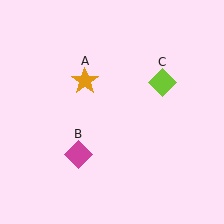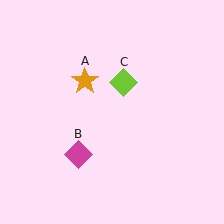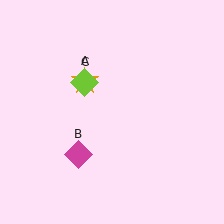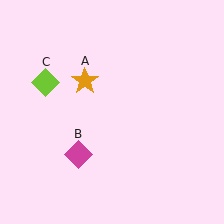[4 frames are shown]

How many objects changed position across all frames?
1 object changed position: lime diamond (object C).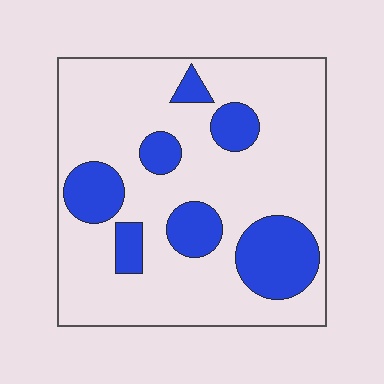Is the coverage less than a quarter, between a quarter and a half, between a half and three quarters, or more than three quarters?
Less than a quarter.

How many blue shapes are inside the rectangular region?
7.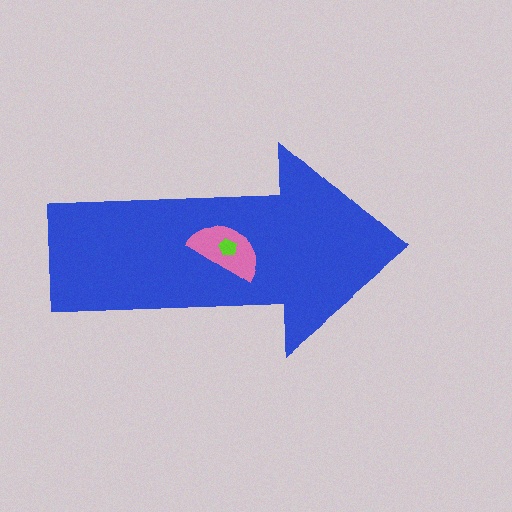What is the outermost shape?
The blue arrow.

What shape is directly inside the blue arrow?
The pink semicircle.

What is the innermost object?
The lime pentagon.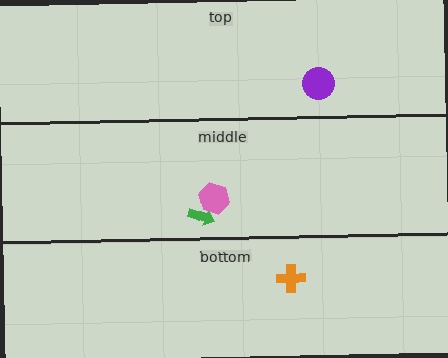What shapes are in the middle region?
The green arrow, the pink hexagon.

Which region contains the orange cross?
The bottom region.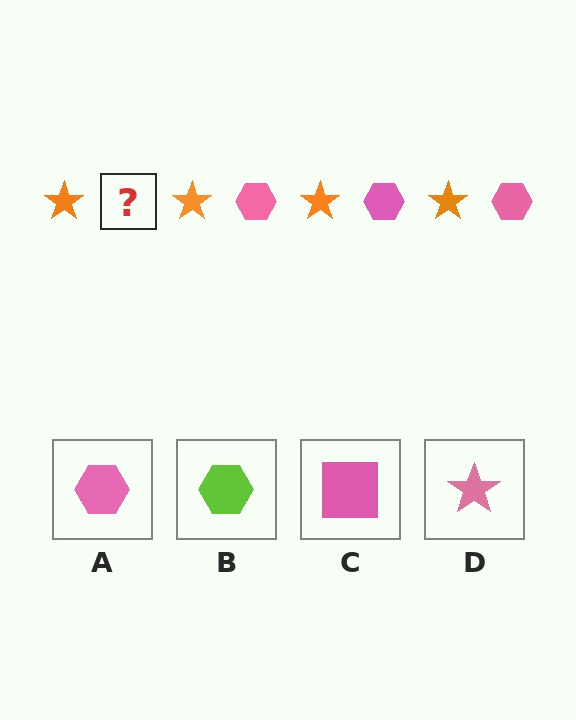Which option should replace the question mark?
Option A.